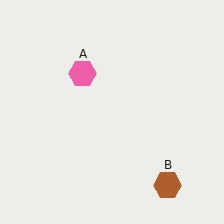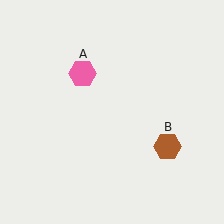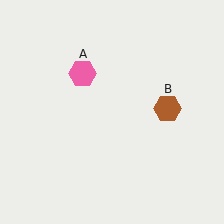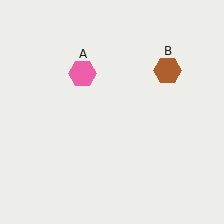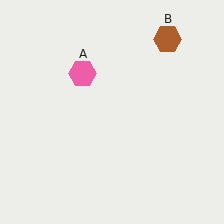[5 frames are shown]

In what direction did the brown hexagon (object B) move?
The brown hexagon (object B) moved up.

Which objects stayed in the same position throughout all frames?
Pink hexagon (object A) remained stationary.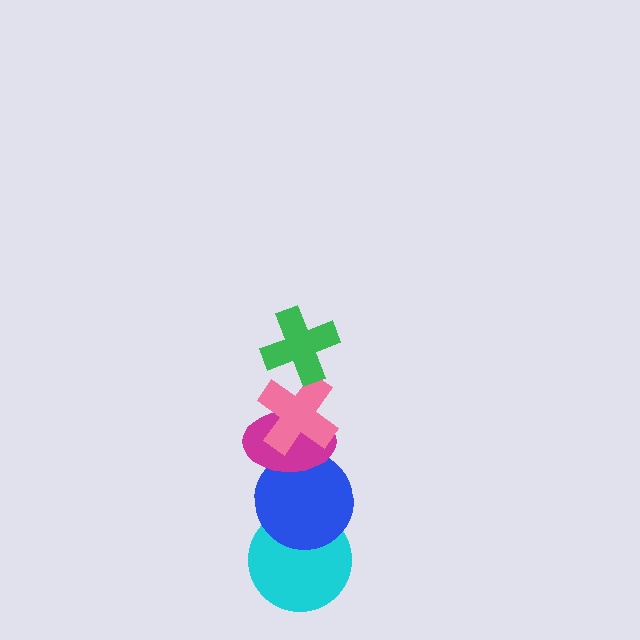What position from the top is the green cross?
The green cross is 1st from the top.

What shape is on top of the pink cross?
The green cross is on top of the pink cross.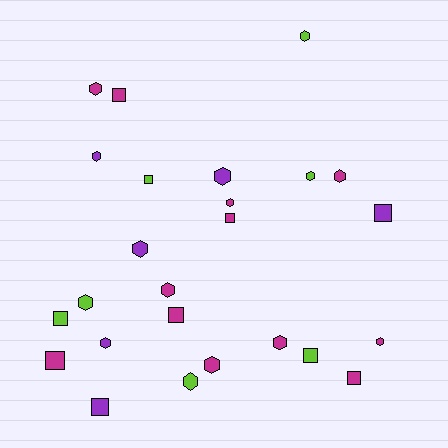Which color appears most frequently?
Magenta, with 12 objects.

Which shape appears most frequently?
Hexagon, with 15 objects.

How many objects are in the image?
There are 25 objects.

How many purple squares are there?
There are 2 purple squares.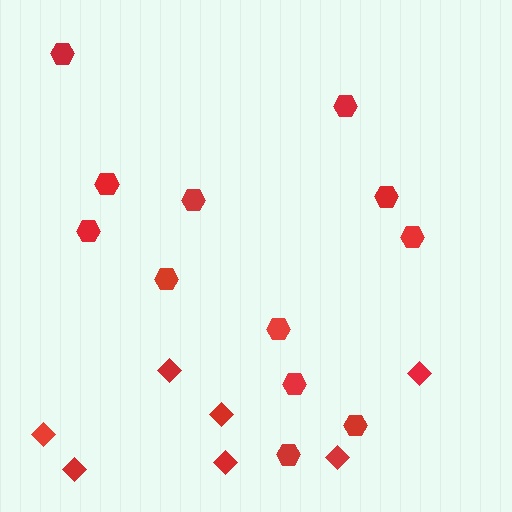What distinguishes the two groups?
There are 2 groups: one group of diamonds (7) and one group of hexagons (12).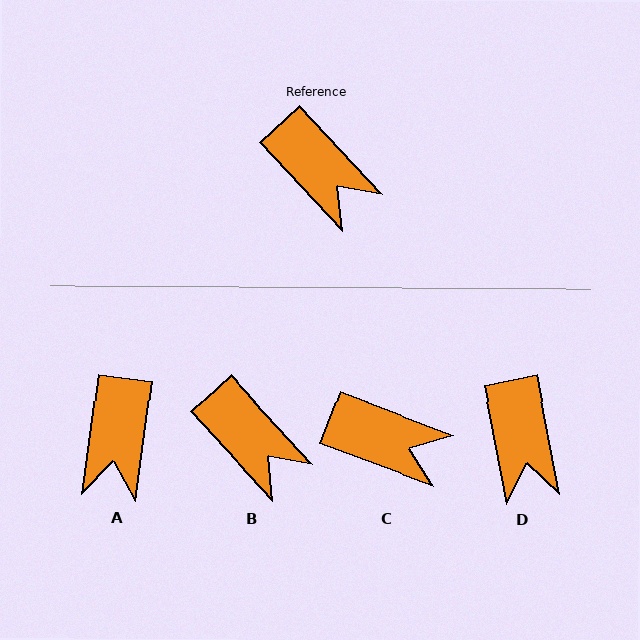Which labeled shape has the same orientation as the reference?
B.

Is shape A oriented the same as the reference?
No, it is off by about 50 degrees.